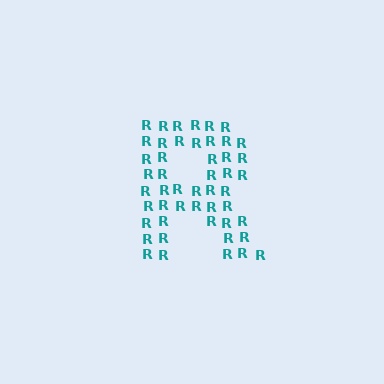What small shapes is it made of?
It is made of small letter R's.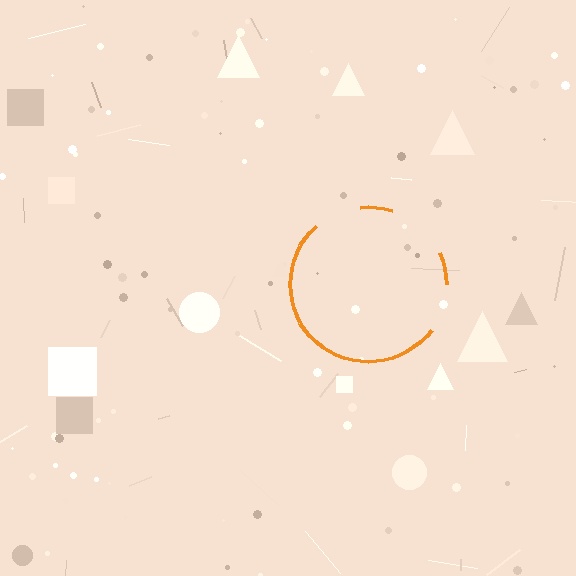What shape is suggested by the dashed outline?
The dashed outline suggests a circle.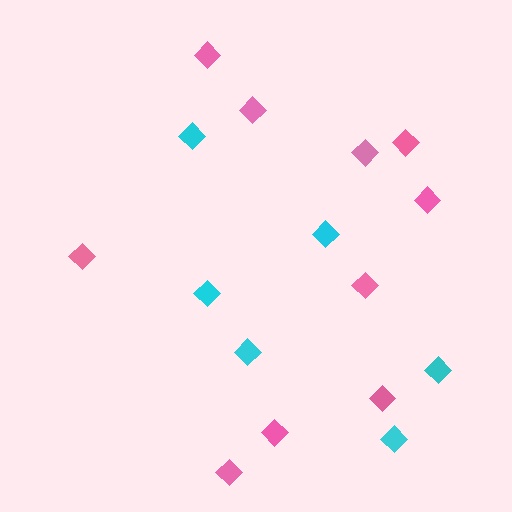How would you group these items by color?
There are 2 groups: one group of cyan diamonds (6) and one group of pink diamonds (10).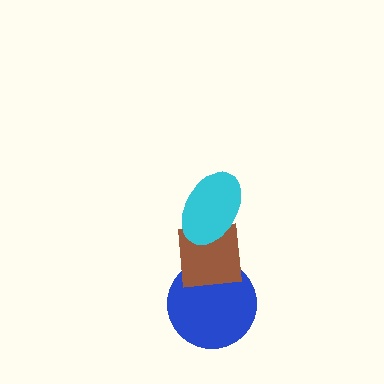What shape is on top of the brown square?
The cyan ellipse is on top of the brown square.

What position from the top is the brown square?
The brown square is 2nd from the top.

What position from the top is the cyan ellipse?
The cyan ellipse is 1st from the top.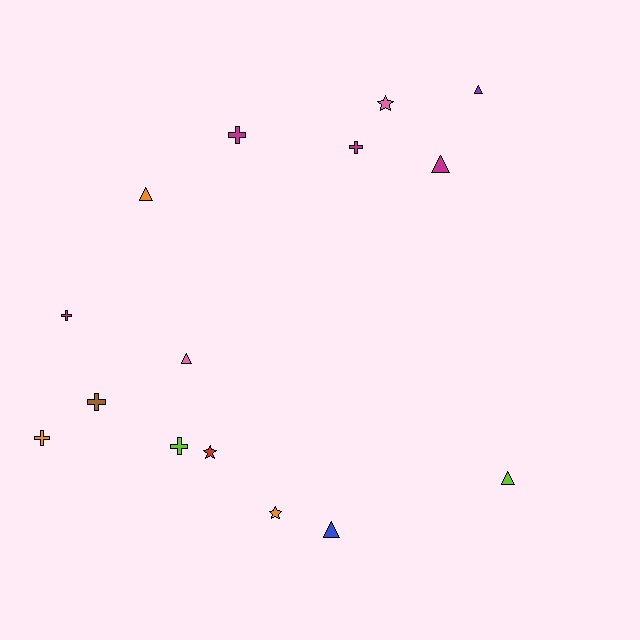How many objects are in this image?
There are 15 objects.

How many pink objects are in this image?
There are 2 pink objects.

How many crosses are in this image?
There are 6 crosses.